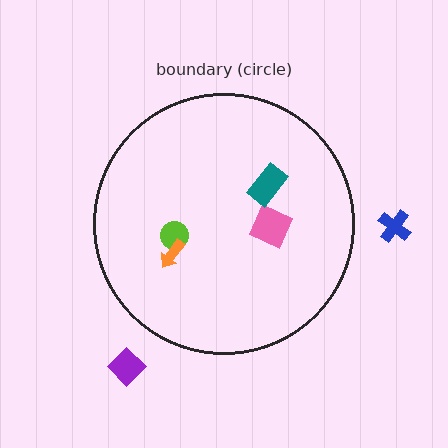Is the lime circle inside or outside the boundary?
Inside.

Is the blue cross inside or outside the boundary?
Outside.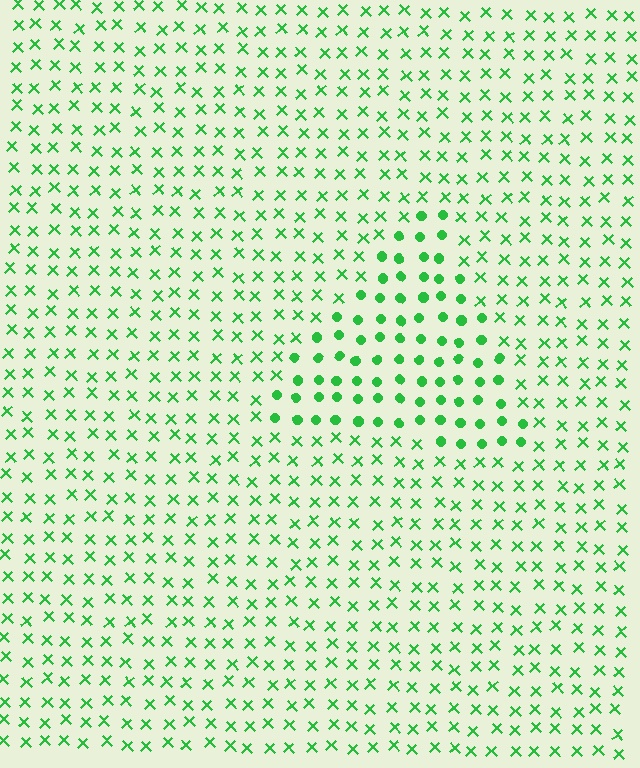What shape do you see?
I see a triangle.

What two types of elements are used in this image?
The image uses circles inside the triangle region and X marks outside it.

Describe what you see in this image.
The image is filled with small green elements arranged in a uniform grid. A triangle-shaped region contains circles, while the surrounding area contains X marks. The boundary is defined purely by the change in element shape.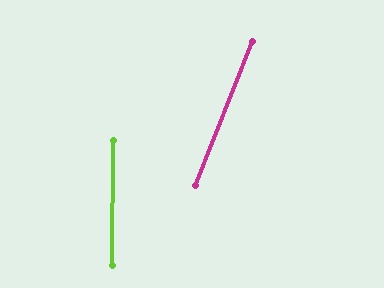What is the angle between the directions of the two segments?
Approximately 21 degrees.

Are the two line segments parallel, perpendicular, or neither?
Neither parallel nor perpendicular — they differ by about 21°.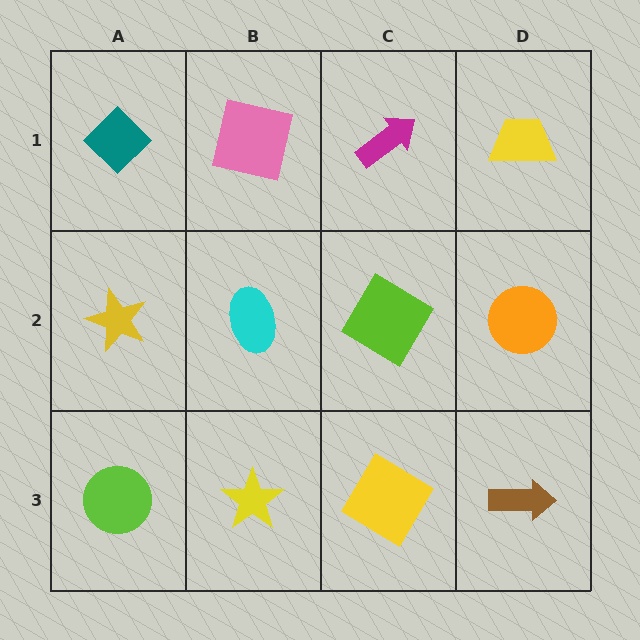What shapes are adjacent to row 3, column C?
A lime diamond (row 2, column C), a yellow star (row 3, column B), a brown arrow (row 3, column D).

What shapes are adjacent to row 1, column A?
A yellow star (row 2, column A), a pink square (row 1, column B).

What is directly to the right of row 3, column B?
A yellow diamond.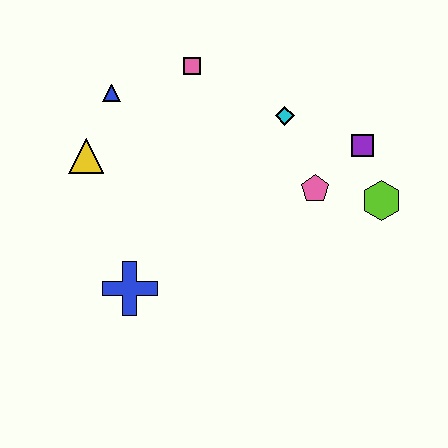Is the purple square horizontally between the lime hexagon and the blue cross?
Yes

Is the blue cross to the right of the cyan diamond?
No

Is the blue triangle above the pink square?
No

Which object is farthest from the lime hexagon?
The yellow triangle is farthest from the lime hexagon.